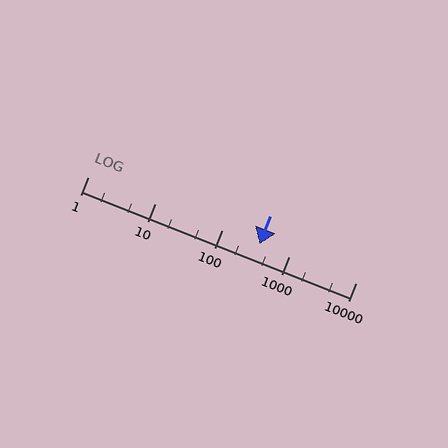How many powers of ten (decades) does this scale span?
The scale spans 4 decades, from 1 to 10000.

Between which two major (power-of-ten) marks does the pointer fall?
The pointer is between 100 and 1000.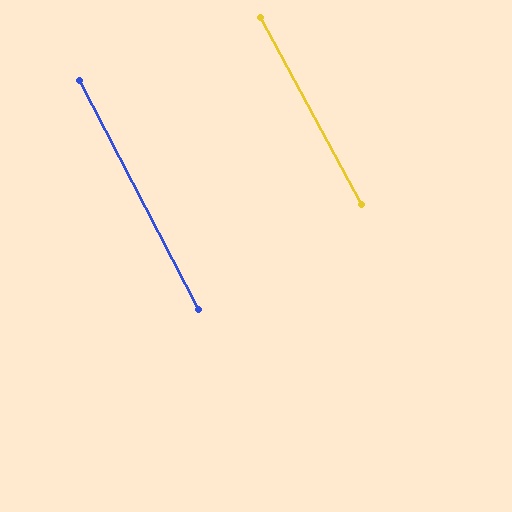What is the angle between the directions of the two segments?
Approximately 1 degree.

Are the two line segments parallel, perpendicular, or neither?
Parallel — their directions differ by only 0.8°.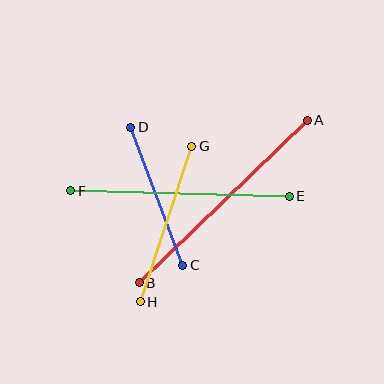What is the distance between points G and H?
The distance is approximately 164 pixels.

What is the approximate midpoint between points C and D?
The midpoint is at approximately (157, 196) pixels.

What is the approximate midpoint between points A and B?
The midpoint is at approximately (223, 202) pixels.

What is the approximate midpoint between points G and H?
The midpoint is at approximately (166, 224) pixels.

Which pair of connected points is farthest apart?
Points A and B are farthest apart.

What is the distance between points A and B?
The distance is approximately 233 pixels.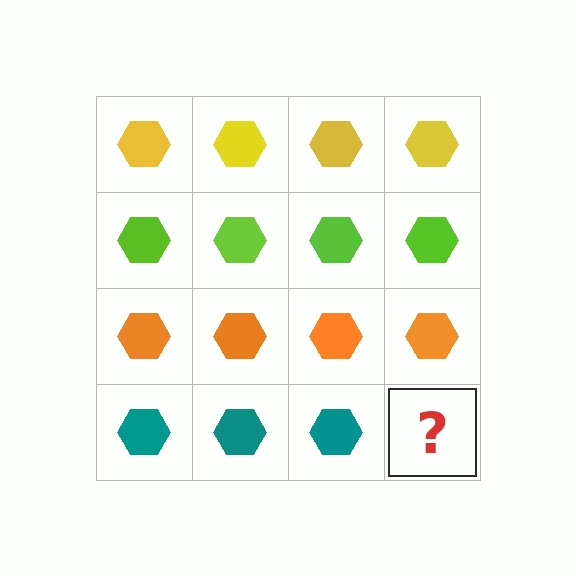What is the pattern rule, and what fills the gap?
The rule is that each row has a consistent color. The gap should be filled with a teal hexagon.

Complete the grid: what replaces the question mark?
The question mark should be replaced with a teal hexagon.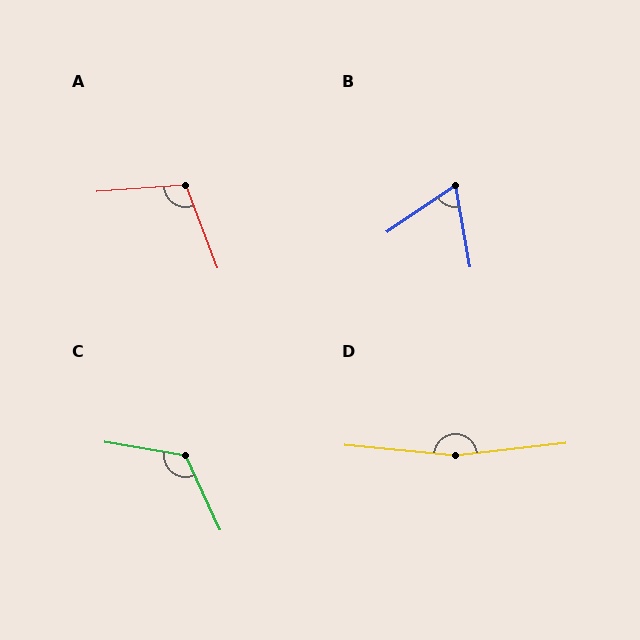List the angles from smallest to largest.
B (65°), A (106°), C (124°), D (168°).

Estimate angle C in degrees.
Approximately 124 degrees.